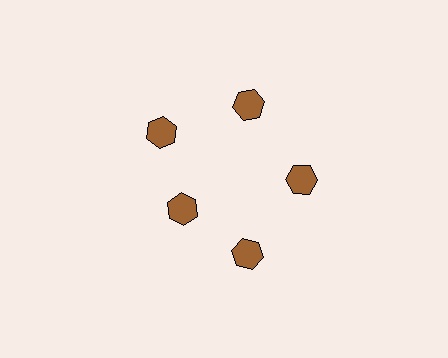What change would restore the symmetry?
The symmetry would be restored by moving it outward, back onto the ring so that all 5 hexagons sit at equal angles and equal distance from the center.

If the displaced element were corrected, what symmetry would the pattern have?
It would have 5-fold rotational symmetry — the pattern would map onto itself every 72 degrees.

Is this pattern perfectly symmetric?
No. The 5 brown hexagons are arranged in a ring, but one element near the 8 o'clock position is pulled inward toward the center, breaking the 5-fold rotational symmetry.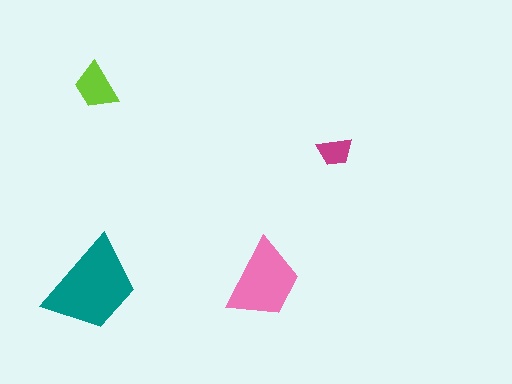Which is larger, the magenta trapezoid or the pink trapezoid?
The pink one.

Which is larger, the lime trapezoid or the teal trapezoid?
The teal one.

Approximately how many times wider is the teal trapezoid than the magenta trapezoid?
About 2.5 times wider.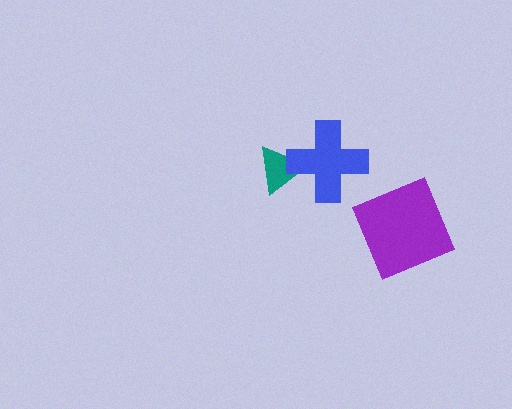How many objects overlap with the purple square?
0 objects overlap with the purple square.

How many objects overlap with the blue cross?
1 object overlaps with the blue cross.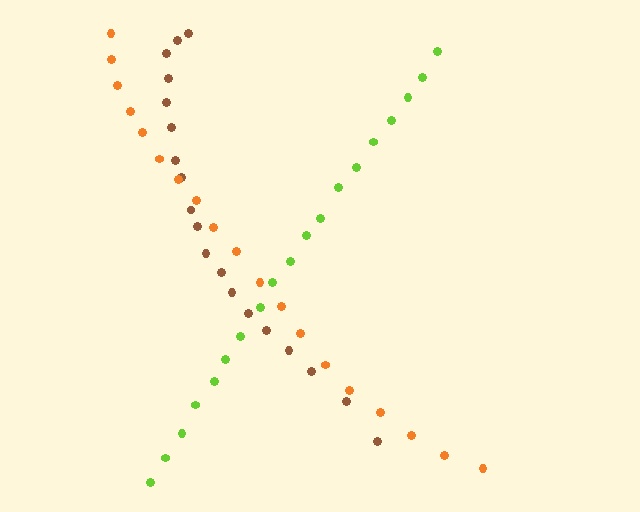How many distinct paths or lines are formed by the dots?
There are 3 distinct paths.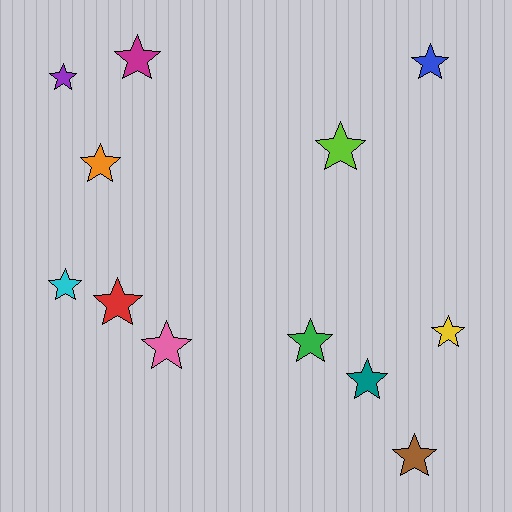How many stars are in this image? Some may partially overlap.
There are 12 stars.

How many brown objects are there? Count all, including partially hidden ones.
There is 1 brown object.